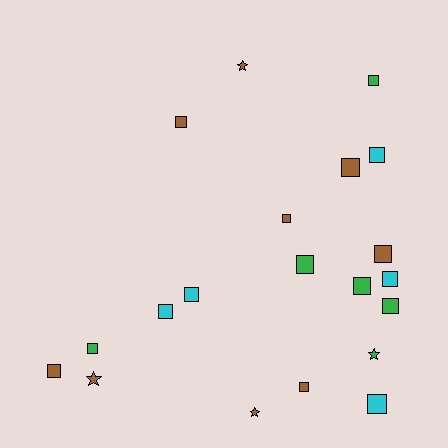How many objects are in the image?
There are 20 objects.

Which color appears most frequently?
Brown, with 9 objects.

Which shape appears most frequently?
Square, with 16 objects.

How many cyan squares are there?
There are 5 cyan squares.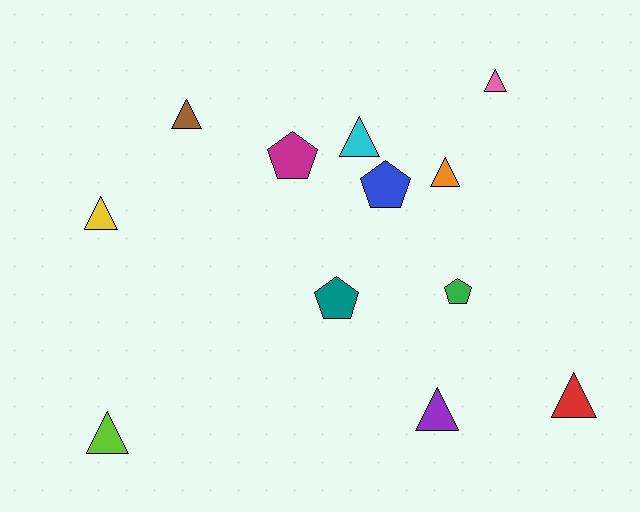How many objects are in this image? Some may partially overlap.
There are 12 objects.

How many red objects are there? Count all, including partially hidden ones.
There is 1 red object.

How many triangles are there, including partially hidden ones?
There are 8 triangles.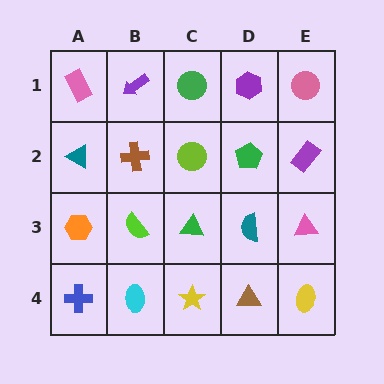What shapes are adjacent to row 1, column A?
A teal triangle (row 2, column A), a purple arrow (row 1, column B).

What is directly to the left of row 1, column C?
A purple arrow.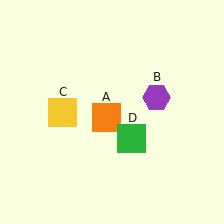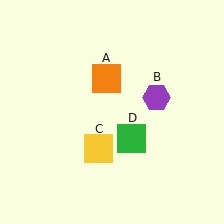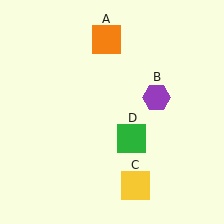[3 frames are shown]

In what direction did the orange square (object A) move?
The orange square (object A) moved up.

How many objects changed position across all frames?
2 objects changed position: orange square (object A), yellow square (object C).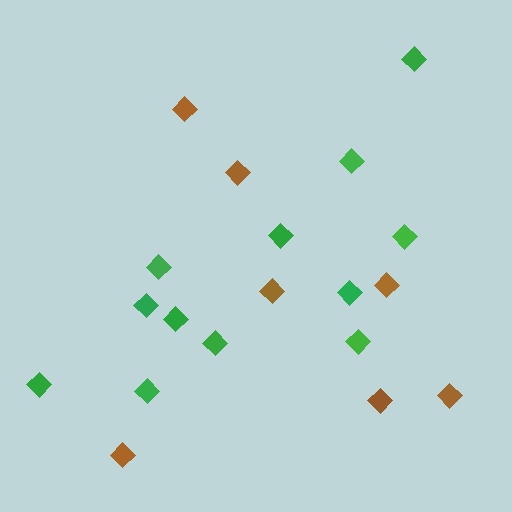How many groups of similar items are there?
There are 2 groups: one group of green diamonds (12) and one group of brown diamonds (7).